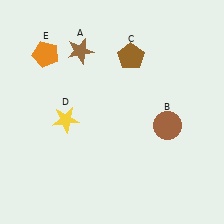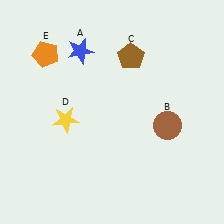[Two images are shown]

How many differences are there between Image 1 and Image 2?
There is 1 difference between the two images.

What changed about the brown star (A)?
In Image 1, A is brown. In Image 2, it changed to blue.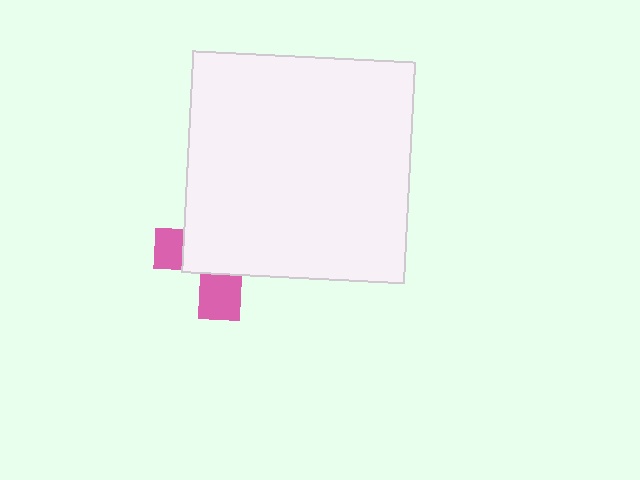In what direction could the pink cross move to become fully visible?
The pink cross could move down. That would shift it out from behind the white square entirely.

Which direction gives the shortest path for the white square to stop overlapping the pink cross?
Moving up gives the shortest separation.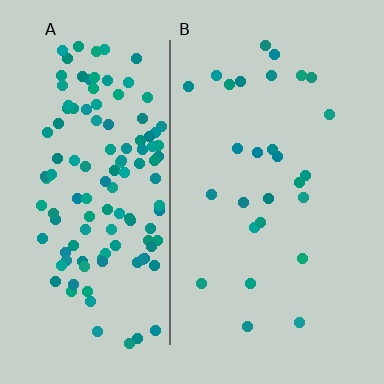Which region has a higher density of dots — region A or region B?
A (the left).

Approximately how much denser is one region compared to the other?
Approximately 4.7× — region A over region B.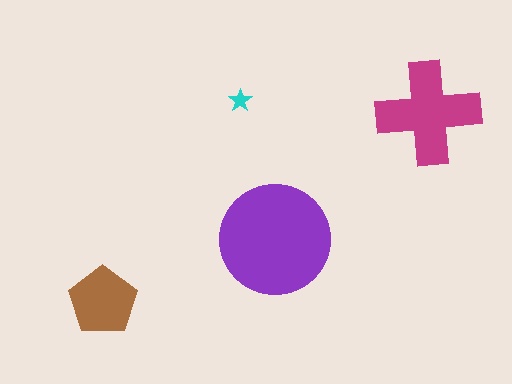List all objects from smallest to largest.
The cyan star, the brown pentagon, the magenta cross, the purple circle.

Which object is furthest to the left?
The brown pentagon is leftmost.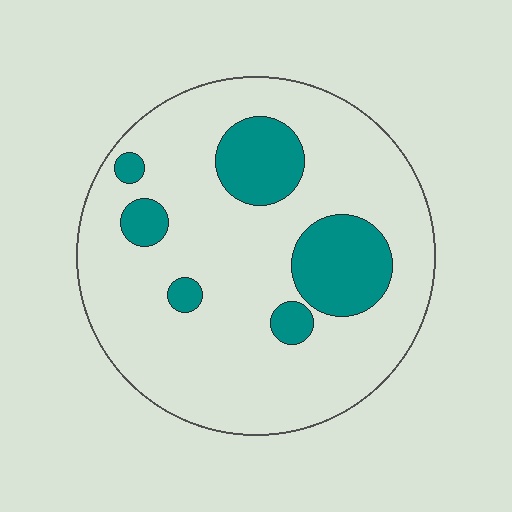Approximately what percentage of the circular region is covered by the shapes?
Approximately 20%.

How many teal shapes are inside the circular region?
6.